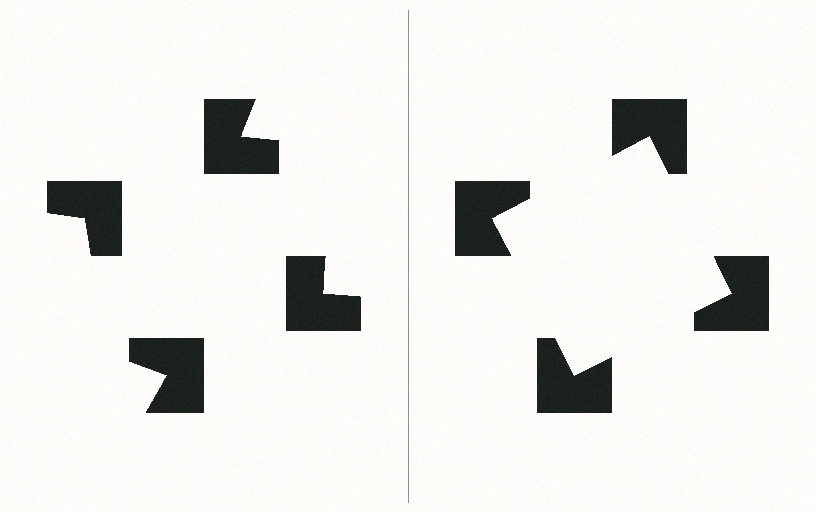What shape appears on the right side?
An illusory square.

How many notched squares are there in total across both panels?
8 — 4 on each side.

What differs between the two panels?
The notched squares are positioned identically on both sides; only the wedge orientations differ. On the right they align to a square; on the left they are misaligned.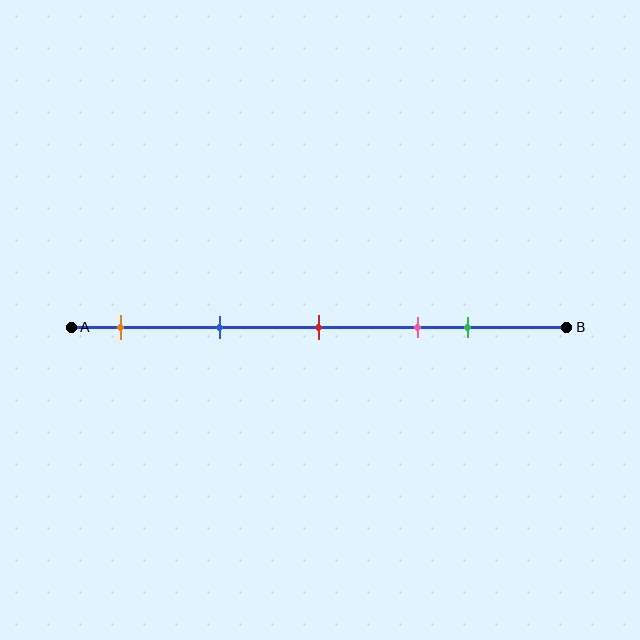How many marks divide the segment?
There are 5 marks dividing the segment.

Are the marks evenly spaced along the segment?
No, the marks are not evenly spaced.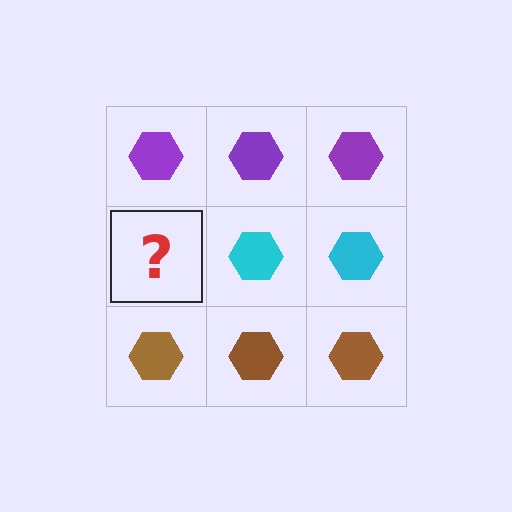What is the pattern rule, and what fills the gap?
The rule is that each row has a consistent color. The gap should be filled with a cyan hexagon.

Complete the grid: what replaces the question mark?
The question mark should be replaced with a cyan hexagon.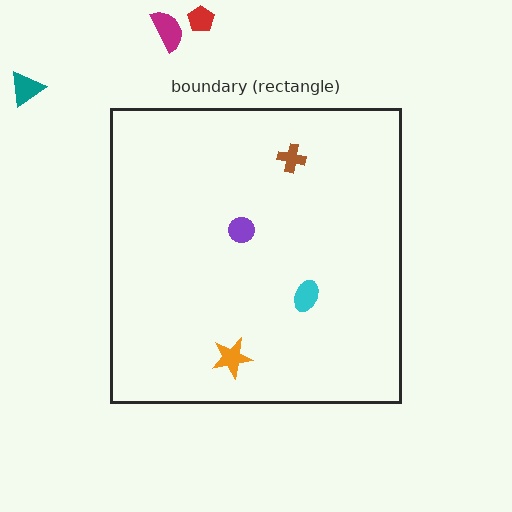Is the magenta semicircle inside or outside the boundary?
Outside.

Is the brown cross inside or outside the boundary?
Inside.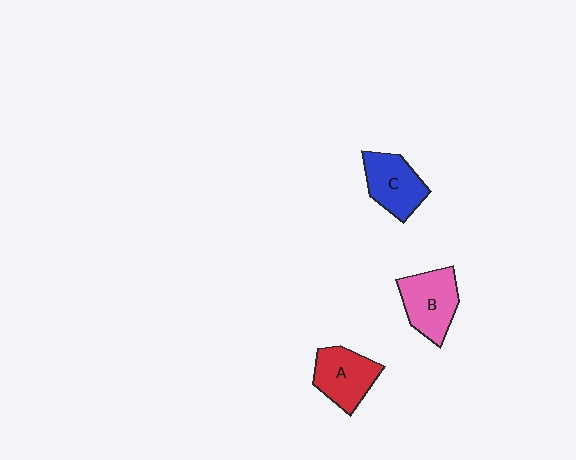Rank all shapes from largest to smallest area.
From largest to smallest: B (pink), C (blue), A (red).